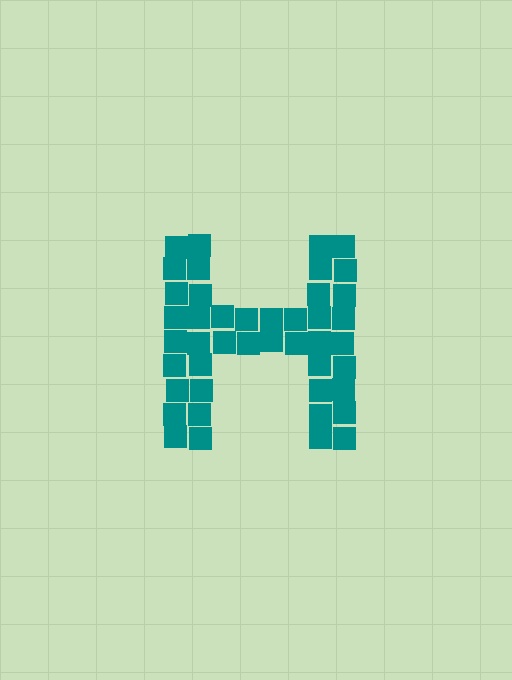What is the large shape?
The large shape is the letter H.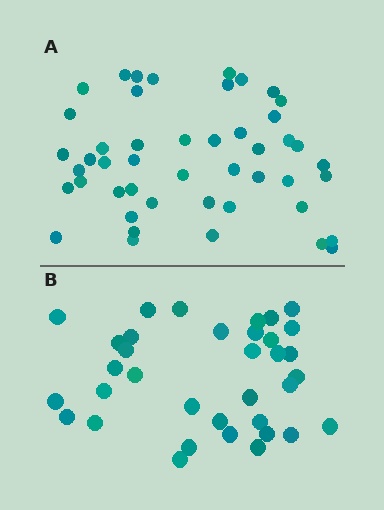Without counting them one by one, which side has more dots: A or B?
Region A (the top region) has more dots.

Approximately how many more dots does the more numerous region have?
Region A has roughly 12 or so more dots than region B.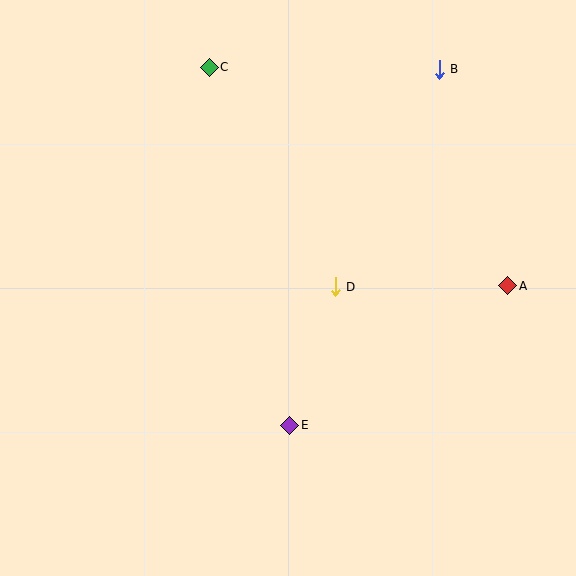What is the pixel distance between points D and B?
The distance between D and B is 241 pixels.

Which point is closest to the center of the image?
Point D at (335, 287) is closest to the center.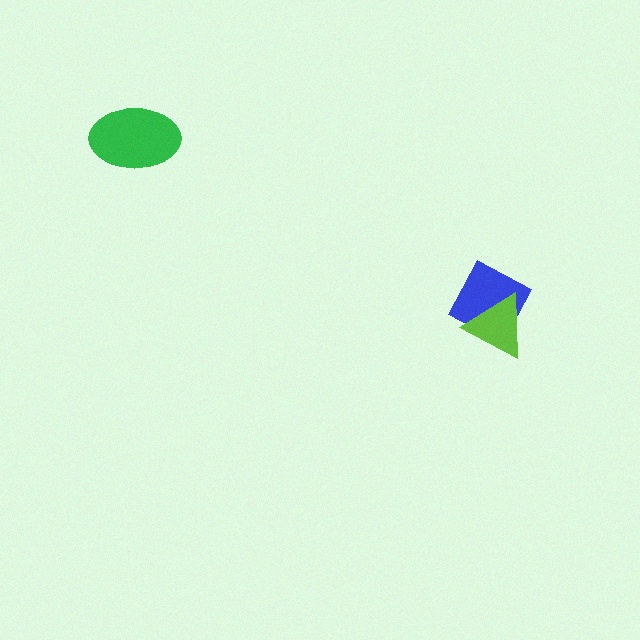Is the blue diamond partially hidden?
Yes, it is partially covered by another shape.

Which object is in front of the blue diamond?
The lime triangle is in front of the blue diamond.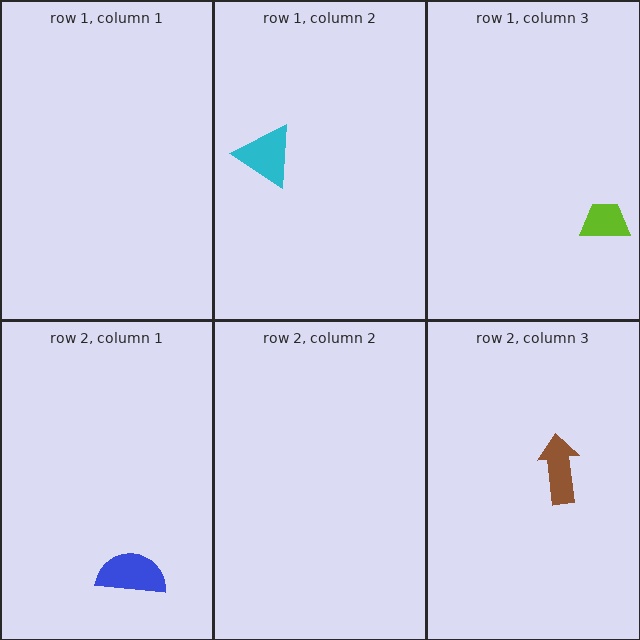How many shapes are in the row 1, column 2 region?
1.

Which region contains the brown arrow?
The row 2, column 3 region.